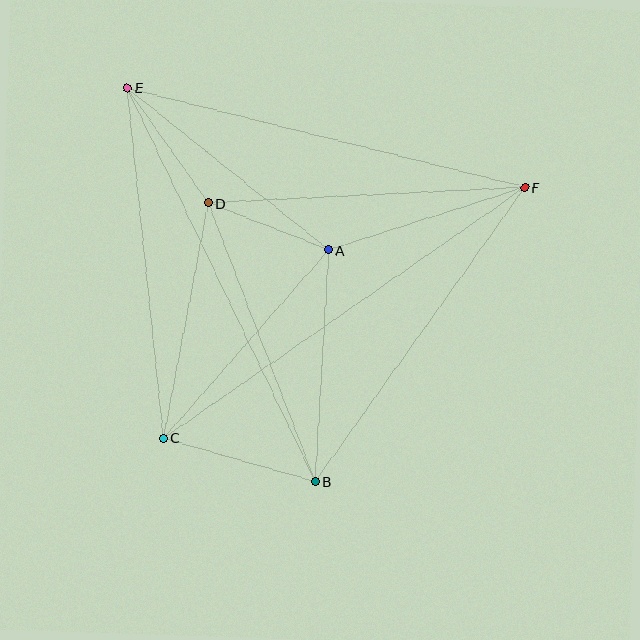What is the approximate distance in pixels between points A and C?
The distance between A and C is approximately 250 pixels.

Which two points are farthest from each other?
Points C and F are farthest from each other.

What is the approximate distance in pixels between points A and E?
The distance between A and E is approximately 258 pixels.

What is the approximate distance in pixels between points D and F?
The distance between D and F is approximately 317 pixels.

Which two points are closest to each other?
Points A and D are closest to each other.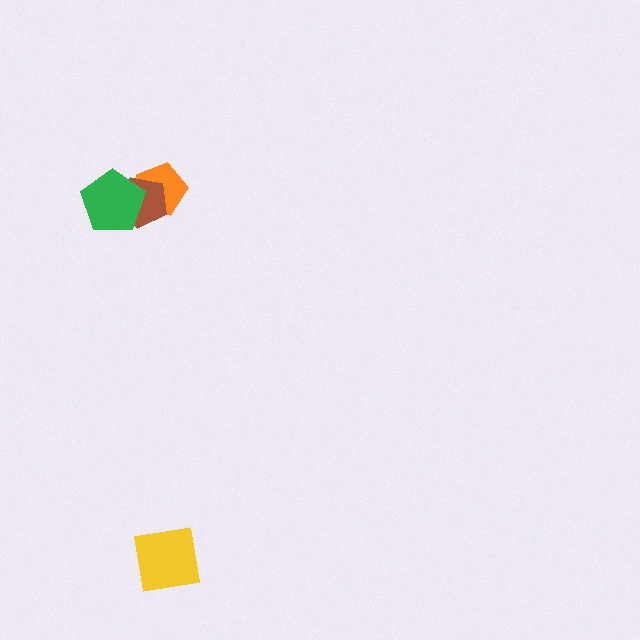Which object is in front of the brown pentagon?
The green pentagon is in front of the brown pentagon.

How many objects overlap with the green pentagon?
2 objects overlap with the green pentagon.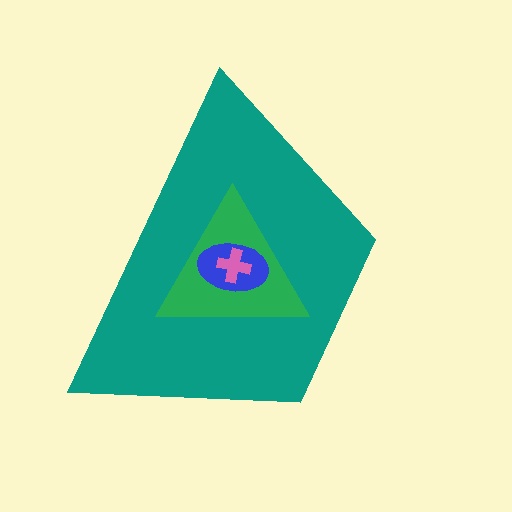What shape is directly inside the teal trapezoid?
The green triangle.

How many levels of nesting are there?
4.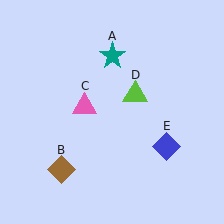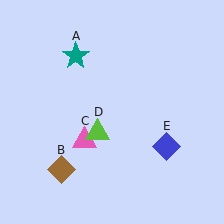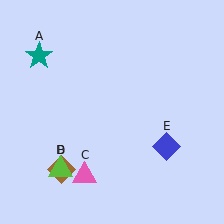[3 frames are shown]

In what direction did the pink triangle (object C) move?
The pink triangle (object C) moved down.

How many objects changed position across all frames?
3 objects changed position: teal star (object A), pink triangle (object C), lime triangle (object D).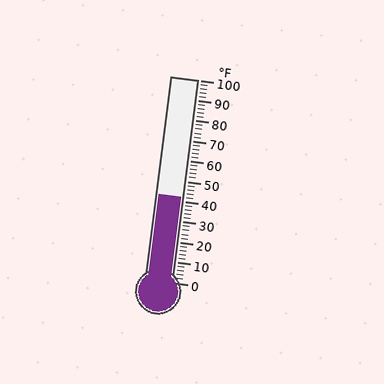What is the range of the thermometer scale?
The thermometer scale ranges from 0°F to 100°F.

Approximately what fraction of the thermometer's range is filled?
The thermometer is filled to approximately 40% of its range.